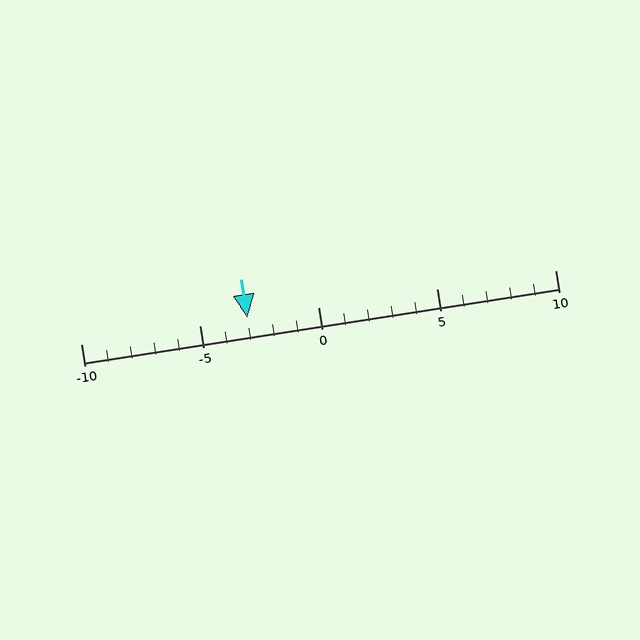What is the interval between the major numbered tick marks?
The major tick marks are spaced 5 units apart.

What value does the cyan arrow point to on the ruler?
The cyan arrow points to approximately -3.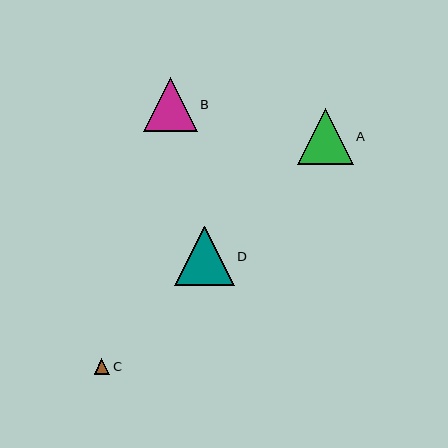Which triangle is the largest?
Triangle D is the largest with a size of approximately 60 pixels.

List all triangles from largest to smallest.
From largest to smallest: D, A, B, C.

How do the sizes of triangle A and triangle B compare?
Triangle A and triangle B are approximately the same size.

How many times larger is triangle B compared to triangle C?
Triangle B is approximately 3.5 times the size of triangle C.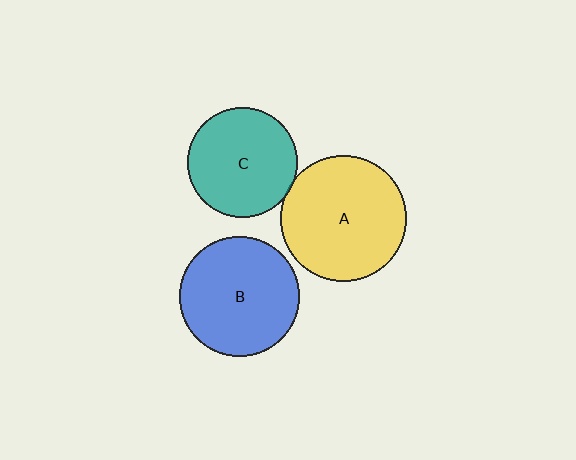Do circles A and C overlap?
Yes.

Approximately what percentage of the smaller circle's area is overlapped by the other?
Approximately 5%.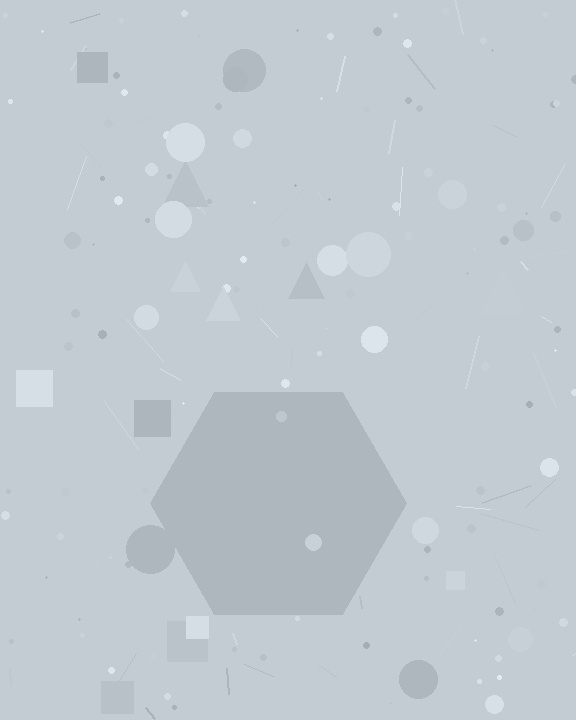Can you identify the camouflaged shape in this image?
The camouflaged shape is a hexagon.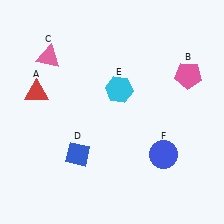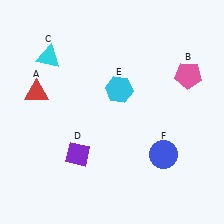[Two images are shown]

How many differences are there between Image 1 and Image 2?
There are 2 differences between the two images.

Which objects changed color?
C changed from pink to cyan. D changed from blue to purple.